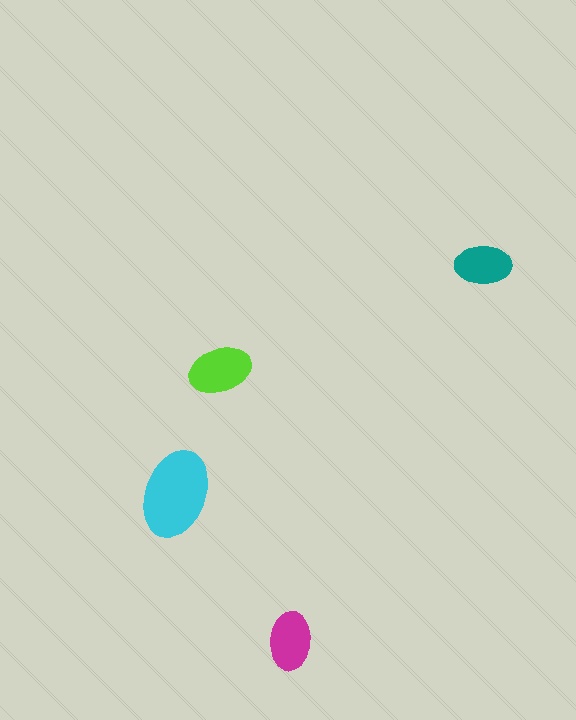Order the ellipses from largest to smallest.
the cyan one, the lime one, the magenta one, the teal one.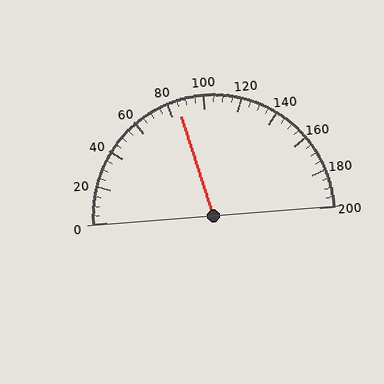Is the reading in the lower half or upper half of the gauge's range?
The reading is in the lower half of the range (0 to 200).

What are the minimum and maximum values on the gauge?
The gauge ranges from 0 to 200.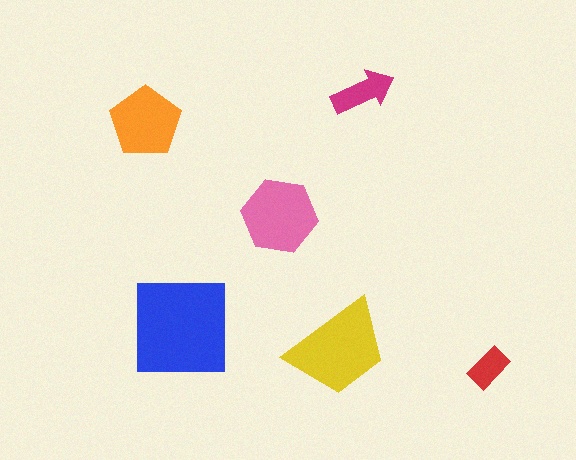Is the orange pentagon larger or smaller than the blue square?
Smaller.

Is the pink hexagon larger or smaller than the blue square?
Smaller.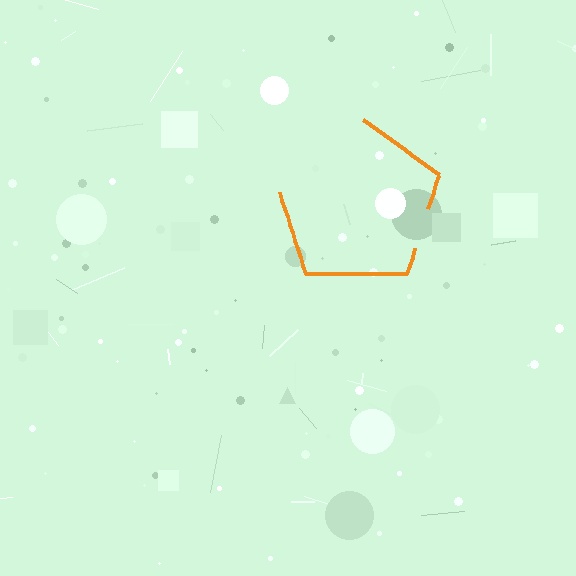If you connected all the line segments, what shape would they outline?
They would outline a pentagon.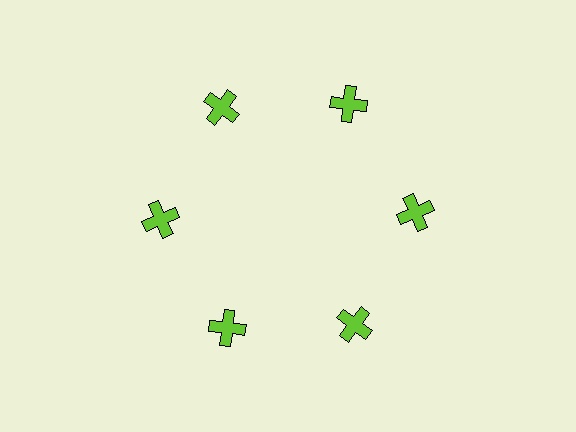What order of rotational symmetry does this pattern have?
This pattern has 6-fold rotational symmetry.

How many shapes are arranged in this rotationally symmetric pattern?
There are 6 shapes, arranged in 6 groups of 1.